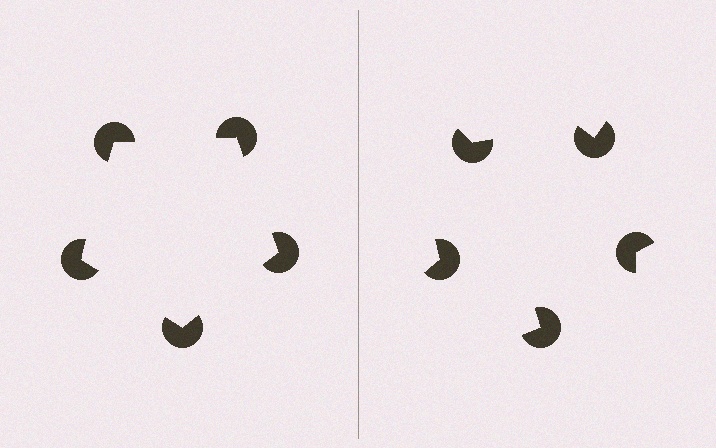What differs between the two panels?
The pac-man discs are positioned identically on both sides; only the wedge orientations differ. On the left they align to a pentagon; on the right they are misaligned.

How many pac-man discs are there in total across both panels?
10 — 5 on each side.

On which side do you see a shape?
An illusory pentagon appears on the left side. On the right side the wedge cuts are rotated, so no coherent shape forms.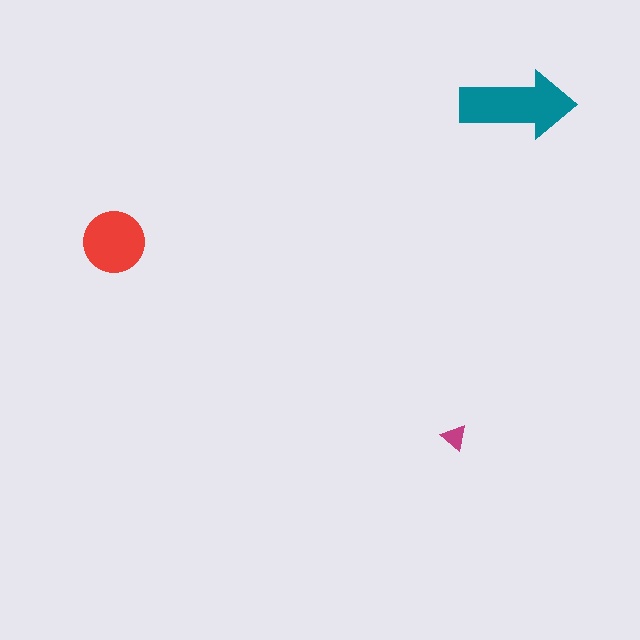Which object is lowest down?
The magenta triangle is bottommost.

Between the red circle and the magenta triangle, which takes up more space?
The red circle.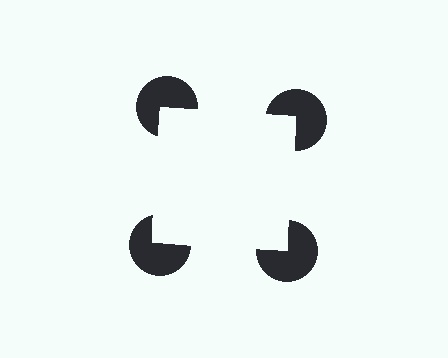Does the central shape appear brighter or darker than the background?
It typically appears slightly brighter than the background, even though no actual brightness change is drawn.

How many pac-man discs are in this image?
There are 4 — one at each vertex of the illusory square.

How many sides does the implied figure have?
4 sides.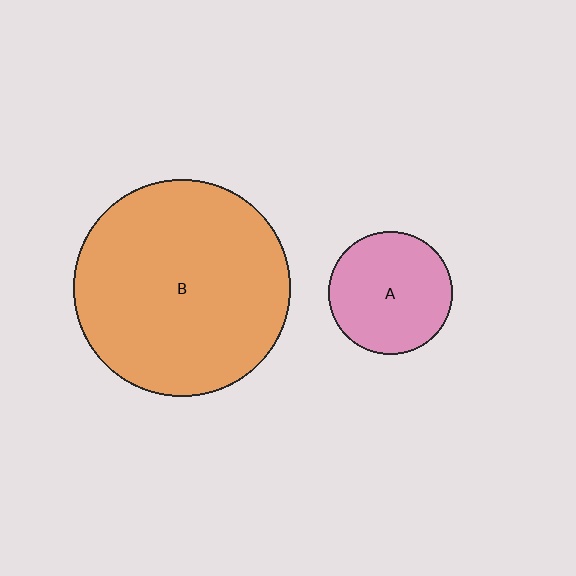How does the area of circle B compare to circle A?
Approximately 3.1 times.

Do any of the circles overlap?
No, none of the circles overlap.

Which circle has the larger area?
Circle B (orange).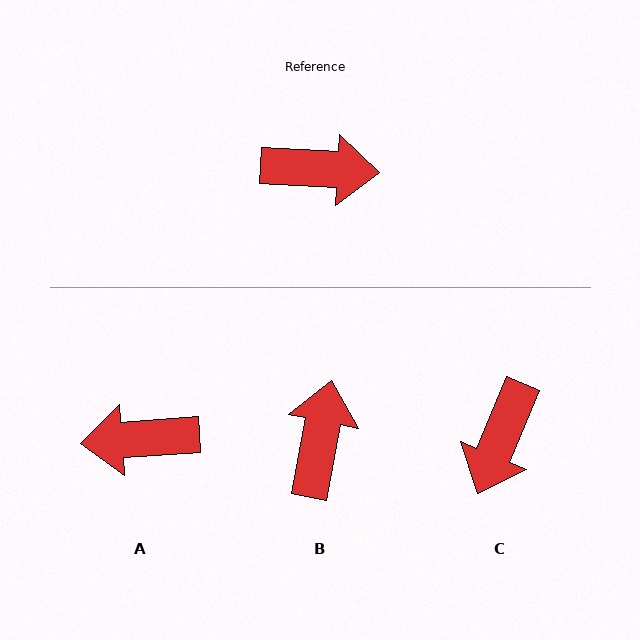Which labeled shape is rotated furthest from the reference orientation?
A, about 173 degrees away.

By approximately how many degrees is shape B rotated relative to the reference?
Approximately 82 degrees counter-clockwise.